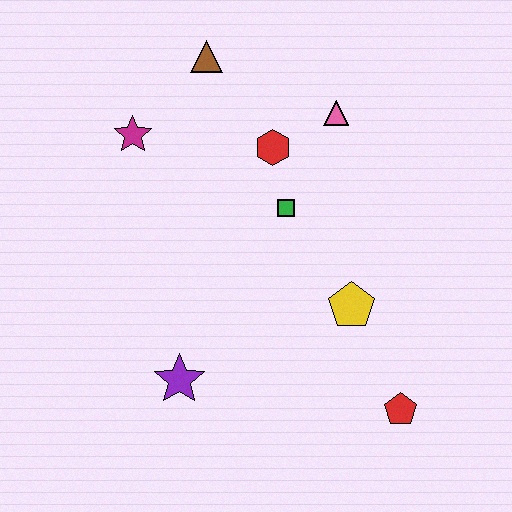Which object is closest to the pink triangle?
The red hexagon is closest to the pink triangle.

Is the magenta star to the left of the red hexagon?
Yes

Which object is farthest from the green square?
The red pentagon is farthest from the green square.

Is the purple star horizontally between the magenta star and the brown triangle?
Yes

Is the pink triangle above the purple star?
Yes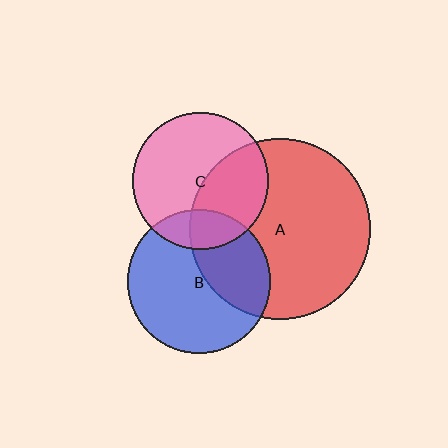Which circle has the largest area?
Circle A (red).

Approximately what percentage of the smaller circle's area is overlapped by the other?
Approximately 20%.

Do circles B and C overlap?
Yes.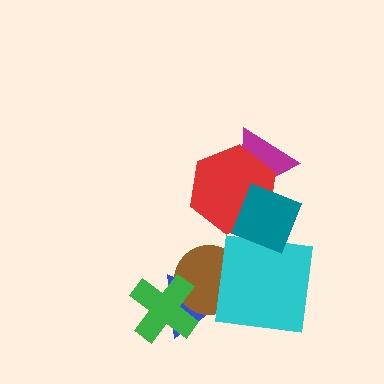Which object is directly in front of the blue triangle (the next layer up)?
The brown circle is directly in front of the blue triangle.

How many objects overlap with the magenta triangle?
2 objects overlap with the magenta triangle.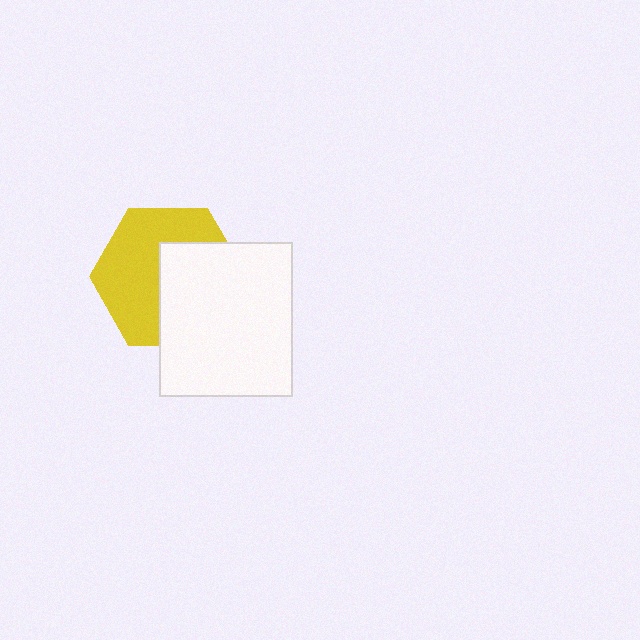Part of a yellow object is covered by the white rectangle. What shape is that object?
It is a hexagon.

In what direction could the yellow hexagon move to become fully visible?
The yellow hexagon could move toward the upper-left. That would shift it out from behind the white rectangle entirely.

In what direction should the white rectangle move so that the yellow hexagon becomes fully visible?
The white rectangle should move toward the lower-right. That is the shortest direction to clear the overlap and leave the yellow hexagon fully visible.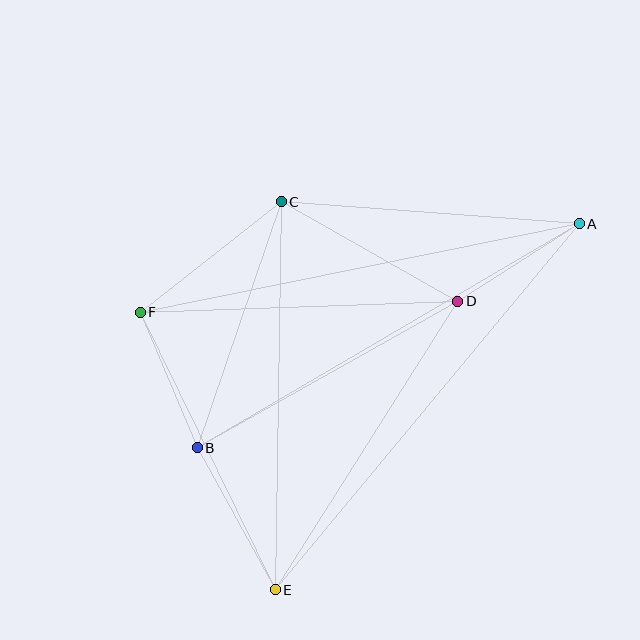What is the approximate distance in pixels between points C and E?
The distance between C and E is approximately 388 pixels.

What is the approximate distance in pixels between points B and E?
The distance between B and E is approximately 162 pixels.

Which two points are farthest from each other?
Points A and E are farthest from each other.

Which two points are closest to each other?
Points A and D are closest to each other.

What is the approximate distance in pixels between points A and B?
The distance between A and B is approximately 443 pixels.